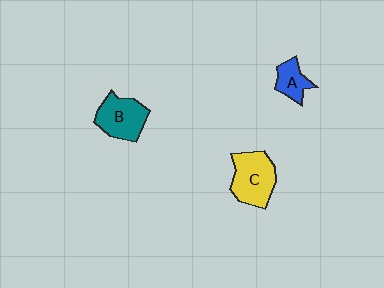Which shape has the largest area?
Shape C (yellow).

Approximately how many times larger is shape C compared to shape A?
Approximately 2.0 times.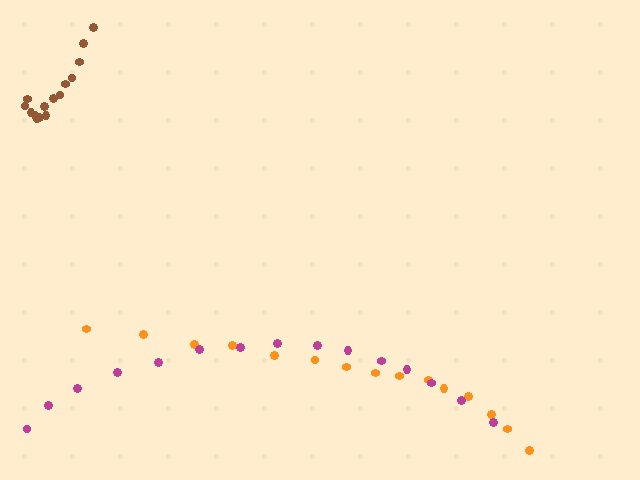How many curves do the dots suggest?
There are 3 distinct paths.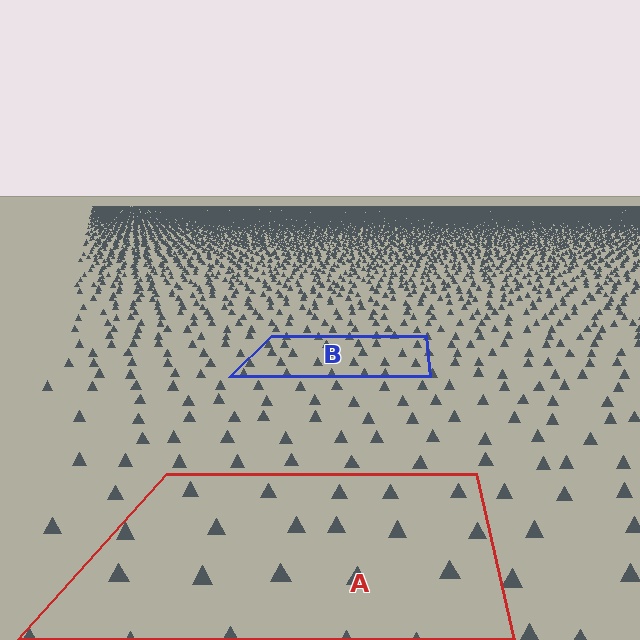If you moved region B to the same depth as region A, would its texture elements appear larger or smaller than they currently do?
They would appear larger. At a closer depth, the same texture elements are projected at a bigger on-screen size.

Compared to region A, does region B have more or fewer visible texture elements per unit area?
Region B has more texture elements per unit area — they are packed more densely because it is farther away.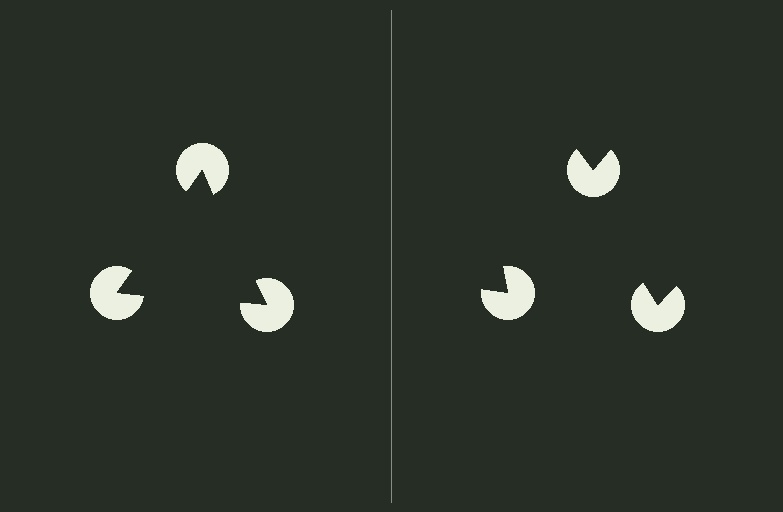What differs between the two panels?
The pac-man discs are positioned identically on both sides; only the wedge orientations differ. On the left they align to a triangle; on the right they are misaligned.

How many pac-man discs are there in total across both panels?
6 — 3 on each side.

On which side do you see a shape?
An illusory triangle appears on the left side. On the right side the wedge cuts are rotated, so no coherent shape forms.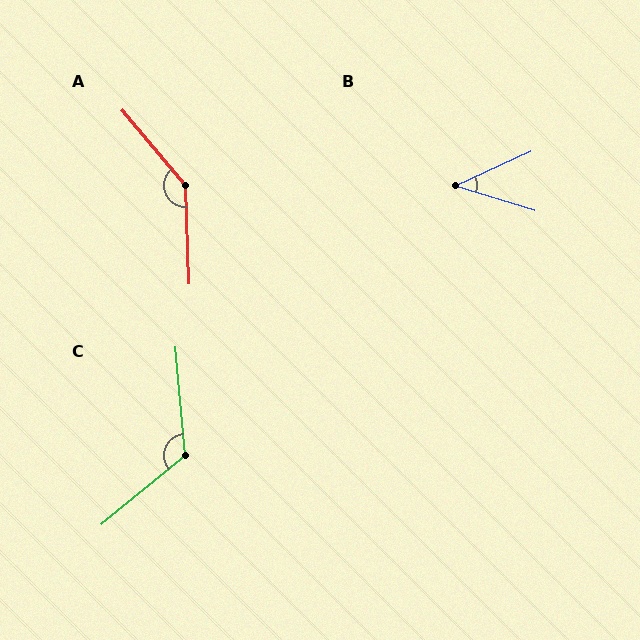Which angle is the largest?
A, at approximately 142 degrees.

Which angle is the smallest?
B, at approximately 41 degrees.